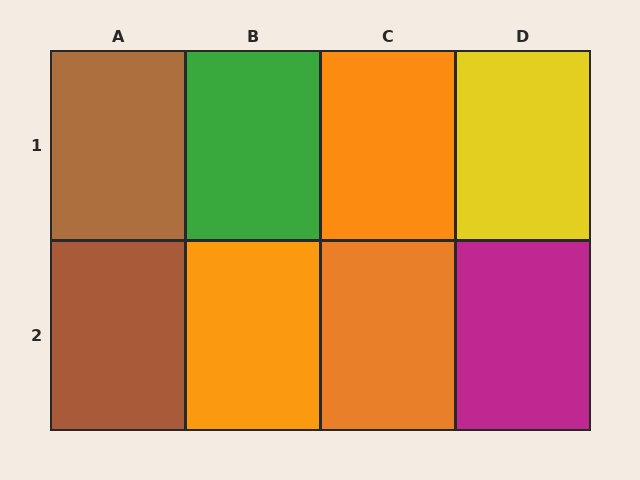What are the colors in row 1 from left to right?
Brown, green, orange, yellow.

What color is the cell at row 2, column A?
Brown.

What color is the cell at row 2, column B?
Orange.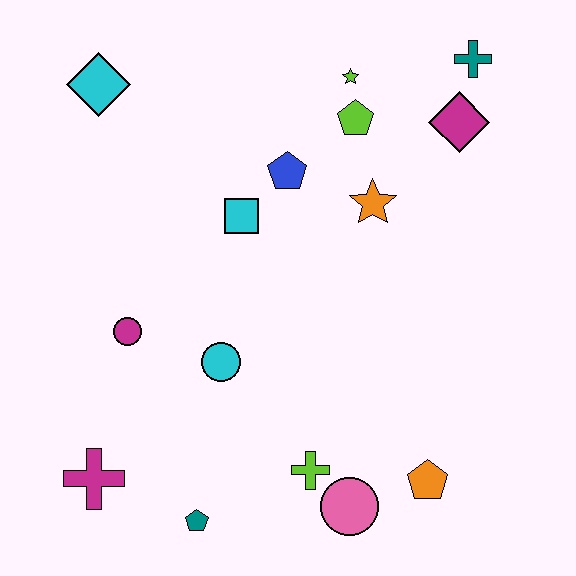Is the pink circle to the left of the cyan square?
No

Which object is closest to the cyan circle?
The magenta circle is closest to the cyan circle.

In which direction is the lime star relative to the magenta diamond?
The lime star is to the left of the magenta diamond.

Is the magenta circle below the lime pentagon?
Yes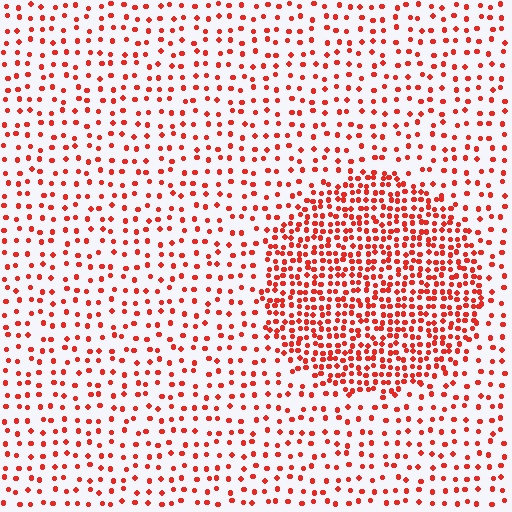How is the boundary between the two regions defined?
The boundary is defined by a change in element density (approximately 2.4x ratio). All elements are the same color, size, and shape.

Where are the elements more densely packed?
The elements are more densely packed inside the circle boundary.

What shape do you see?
I see a circle.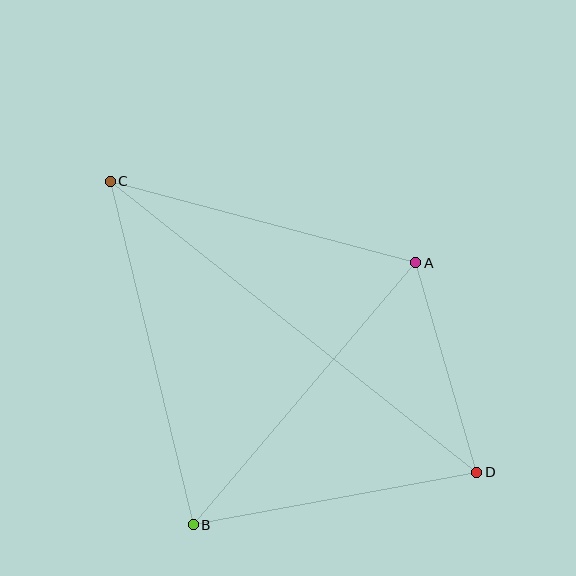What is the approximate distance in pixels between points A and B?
The distance between A and B is approximately 344 pixels.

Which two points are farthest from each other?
Points C and D are farthest from each other.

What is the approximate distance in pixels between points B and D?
The distance between B and D is approximately 289 pixels.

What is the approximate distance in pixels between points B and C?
The distance between B and C is approximately 354 pixels.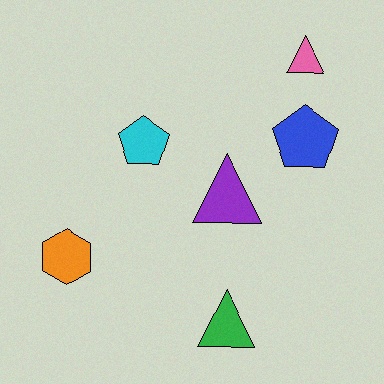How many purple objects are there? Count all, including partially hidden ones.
There is 1 purple object.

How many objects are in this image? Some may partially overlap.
There are 6 objects.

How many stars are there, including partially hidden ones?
There are no stars.